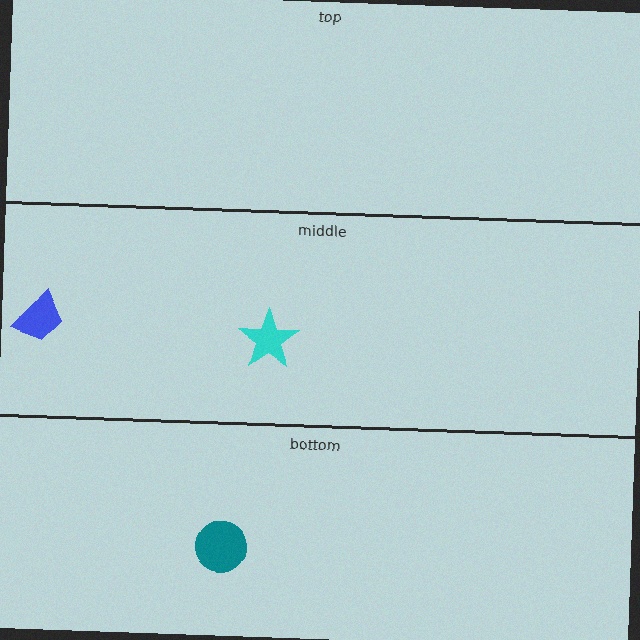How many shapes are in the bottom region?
1.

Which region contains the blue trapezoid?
The middle region.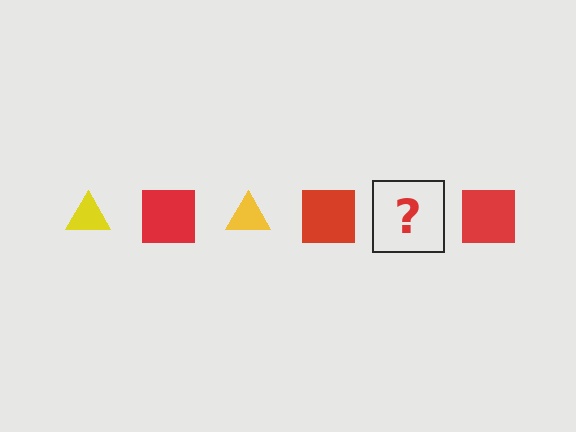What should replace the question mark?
The question mark should be replaced with a yellow triangle.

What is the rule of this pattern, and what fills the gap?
The rule is that the pattern alternates between yellow triangle and red square. The gap should be filled with a yellow triangle.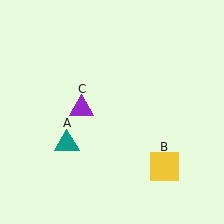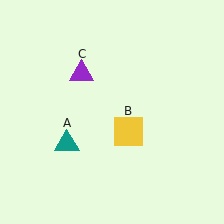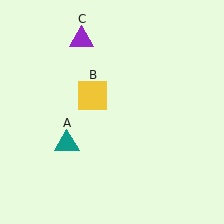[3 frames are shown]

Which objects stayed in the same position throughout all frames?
Teal triangle (object A) remained stationary.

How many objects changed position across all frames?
2 objects changed position: yellow square (object B), purple triangle (object C).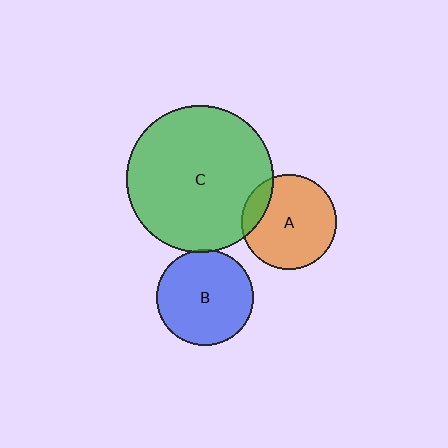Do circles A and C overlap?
Yes.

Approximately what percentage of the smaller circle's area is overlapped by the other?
Approximately 15%.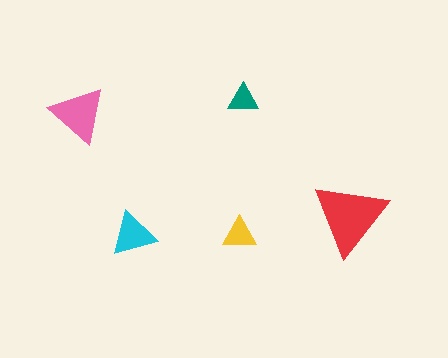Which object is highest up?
The teal triangle is topmost.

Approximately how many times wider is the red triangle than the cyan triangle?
About 1.5 times wider.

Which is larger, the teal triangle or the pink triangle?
The pink one.